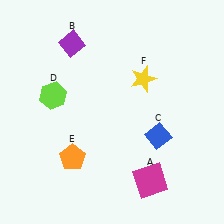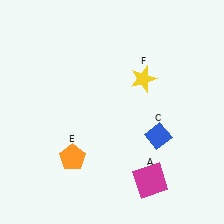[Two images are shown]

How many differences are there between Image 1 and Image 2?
There are 2 differences between the two images.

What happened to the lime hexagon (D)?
The lime hexagon (D) was removed in Image 2. It was in the top-left area of Image 1.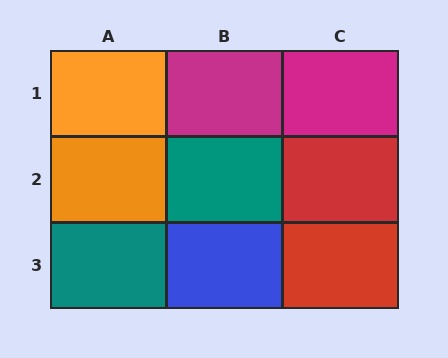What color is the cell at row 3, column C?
Red.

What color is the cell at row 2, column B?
Teal.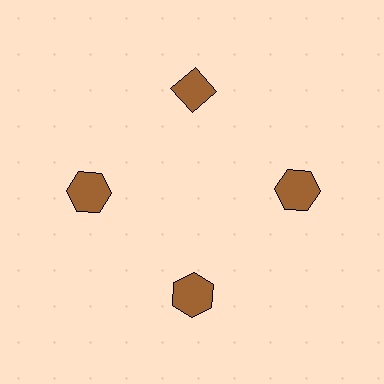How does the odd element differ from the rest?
It has a different shape: diamond instead of hexagon.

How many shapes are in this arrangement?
There are 4 shapes arranged in a ring pattern.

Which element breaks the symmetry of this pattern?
The brown diamond at roughly the 12 o'clock position breaks the symmetry. All other shapes are brown hexagons.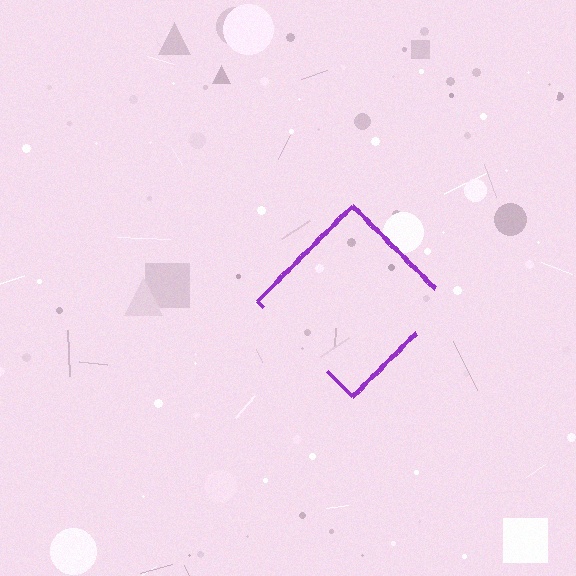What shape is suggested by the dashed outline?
The dashed outline suggests a diamond.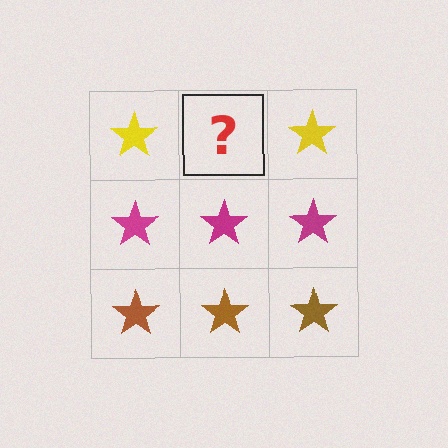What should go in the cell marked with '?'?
The missing cell should contain a yellow star.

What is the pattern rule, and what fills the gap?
The rule is that each row has a consistent color. The gap should be filled with a yellow star.